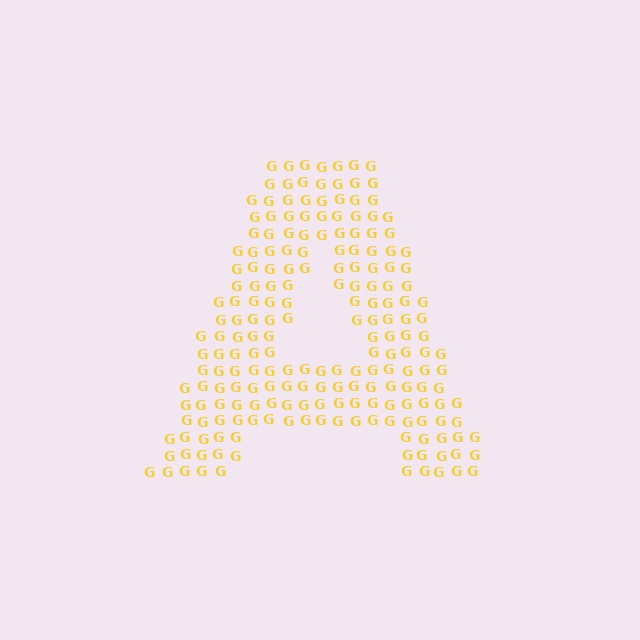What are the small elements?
The small elements are letter G's.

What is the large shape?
The large shape is the letter A.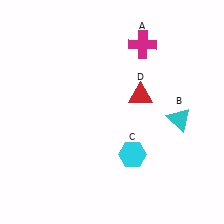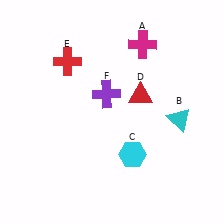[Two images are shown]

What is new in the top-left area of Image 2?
A red cross (E) was added in the top-left area of Image 2.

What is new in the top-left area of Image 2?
A purple cross (F) was added in the top-left area of Image 2.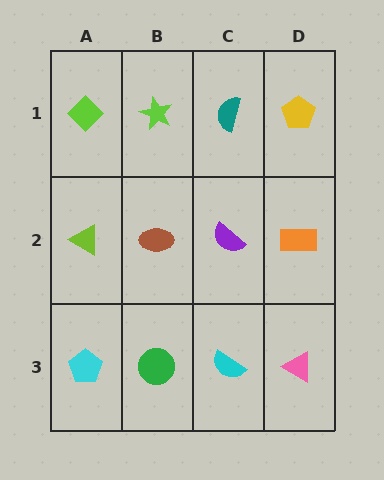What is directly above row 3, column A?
A lime triangle.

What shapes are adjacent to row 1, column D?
An orange rectangle (row 2, column D), a teal semicircle (row 1, column C).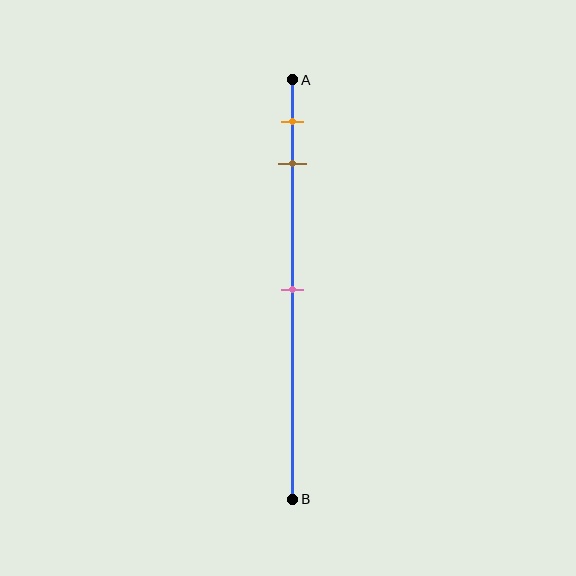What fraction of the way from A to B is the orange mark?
The orange mark is approximately 10% (0.1) of the way from A to B.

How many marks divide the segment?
There are 3 marks dividing the segment.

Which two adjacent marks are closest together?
The orange and brown marks are the closest adjacent pair.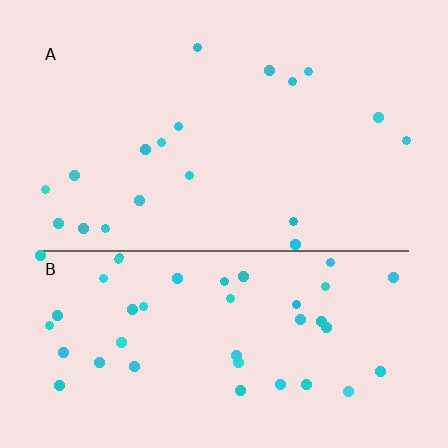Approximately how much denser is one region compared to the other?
Approximately 2.3× — region B over region A.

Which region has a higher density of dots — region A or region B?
B (the bottom).